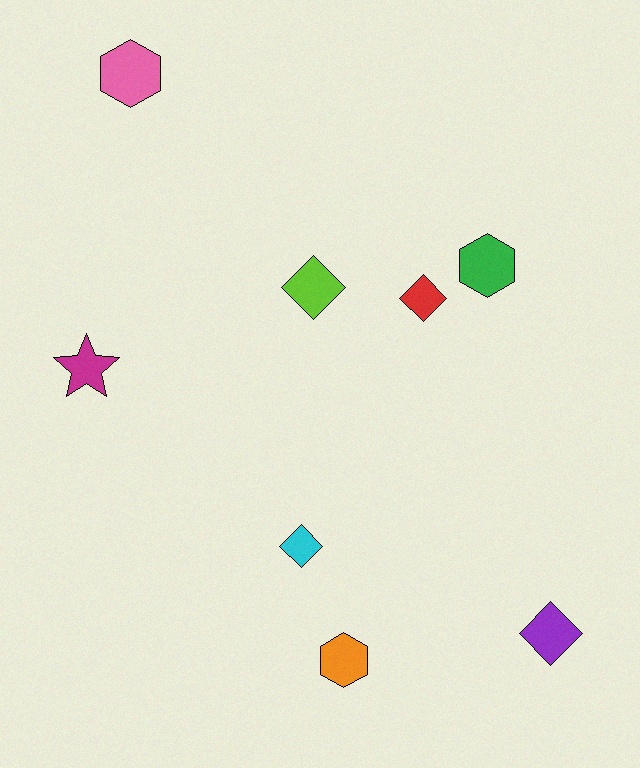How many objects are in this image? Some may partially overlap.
There are 8 objects.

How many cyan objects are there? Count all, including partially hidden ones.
There is 1 cyan object.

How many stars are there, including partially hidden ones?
There is 1 star.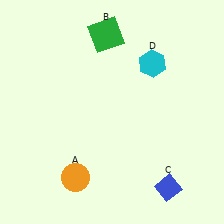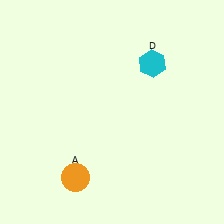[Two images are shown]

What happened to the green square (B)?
The green square (B) was removed in Image 2. It was in the top-left area of Image 1.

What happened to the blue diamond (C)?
The blue diamond (C) was removed in Image 2. It was in the bottom-right area of Image 1.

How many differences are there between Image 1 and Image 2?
There are 2 differences between the two images.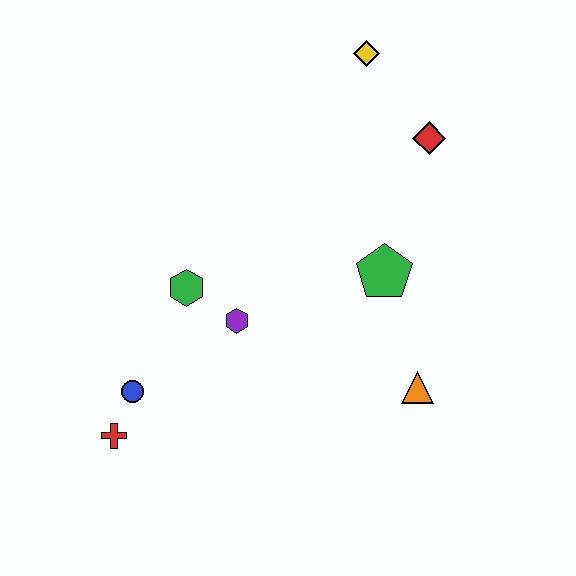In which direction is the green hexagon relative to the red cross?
The green hexagon is above the red cross.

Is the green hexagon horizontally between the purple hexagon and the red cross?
Yes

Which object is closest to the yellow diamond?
The red diamond is closest to the yellow diamond.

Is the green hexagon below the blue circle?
No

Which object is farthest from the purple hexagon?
The yellow diamond is farthest from the purple hexagon.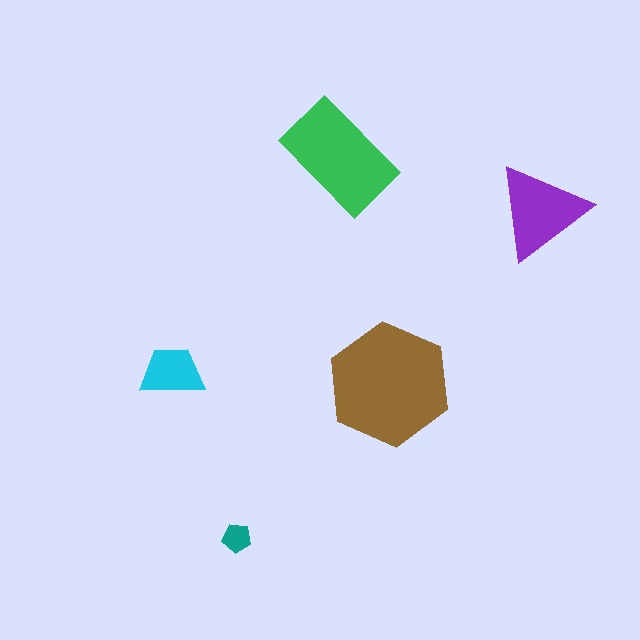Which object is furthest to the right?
The purple triangle is rightmost.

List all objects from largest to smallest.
The brown hexagon, the green rectangle, the purple triangle, the cyan trapezoid, the teal pentagon.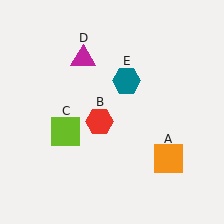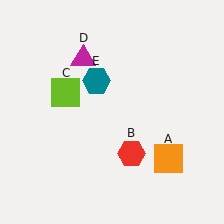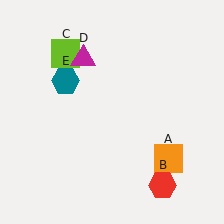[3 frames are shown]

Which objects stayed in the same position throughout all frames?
Orange square (object A) and magenta triangle (object D) remained stationary.